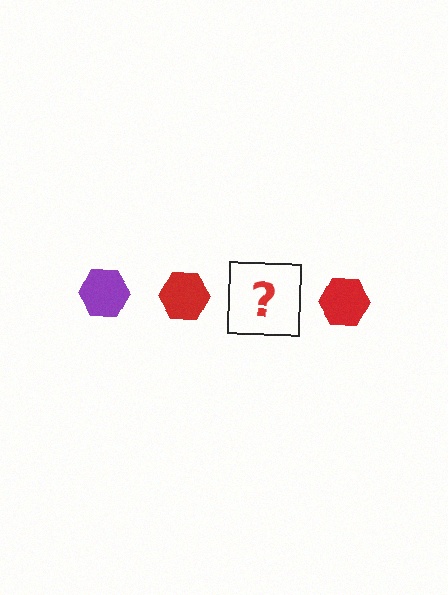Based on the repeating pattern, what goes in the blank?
The blank should be a purple hexagon.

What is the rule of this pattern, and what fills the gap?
The rule is that the pattern cycles through purple, red hexagons. The gap should be filled with a purple hexagon.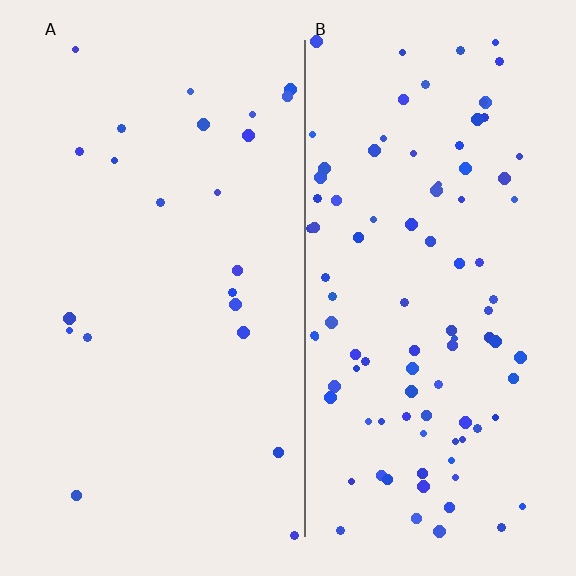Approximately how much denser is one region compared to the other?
Approximately 4.3× — region B over region A.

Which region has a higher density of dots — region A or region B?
B (the right).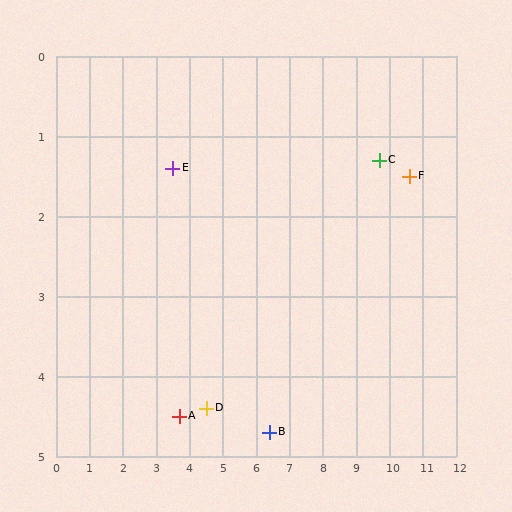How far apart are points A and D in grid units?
Points A and D are about 0.8 grid units apart.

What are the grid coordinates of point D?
Point D is at approximately (4.5, 4.4).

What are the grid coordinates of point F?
Point F is at approximately (10.6, 1.5).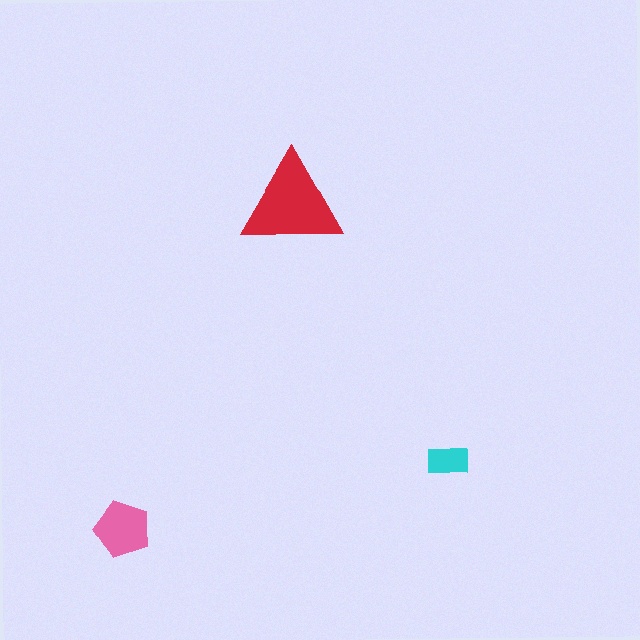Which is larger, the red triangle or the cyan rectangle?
The red triangle.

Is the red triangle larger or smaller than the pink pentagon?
Larger.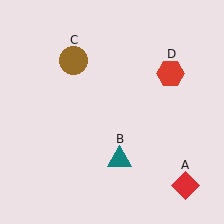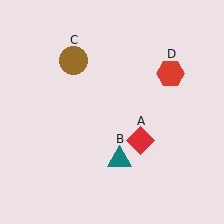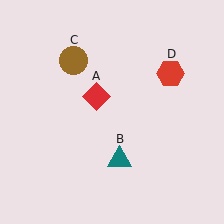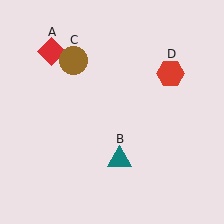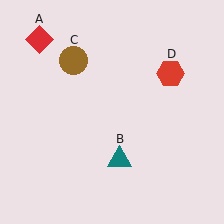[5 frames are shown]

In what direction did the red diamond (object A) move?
The red diamond (object A) moved up and to the left.